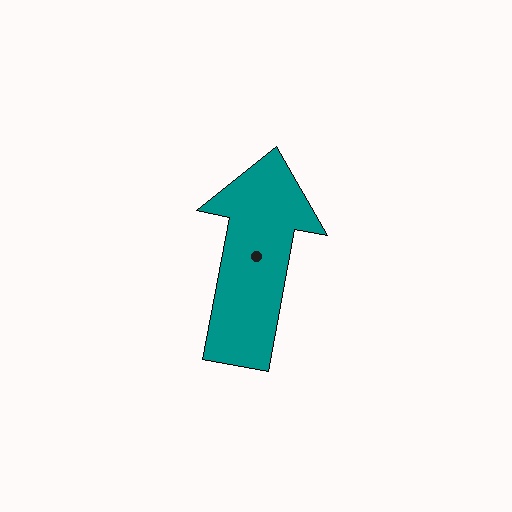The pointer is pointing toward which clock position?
Roughly 12 o'clock.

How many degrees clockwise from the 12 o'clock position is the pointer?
Approximately 11 degrees.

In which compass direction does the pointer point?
North.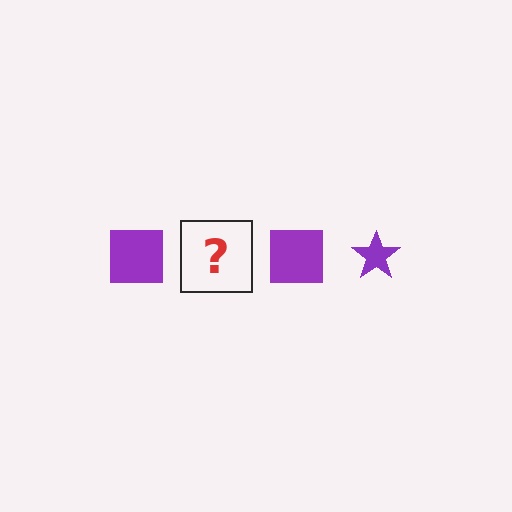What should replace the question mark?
The question mark should be replaced with a purple star.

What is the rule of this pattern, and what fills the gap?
The rule is that the pattern cycles through square, star shapes in purple. The gap should be filled with a purple star.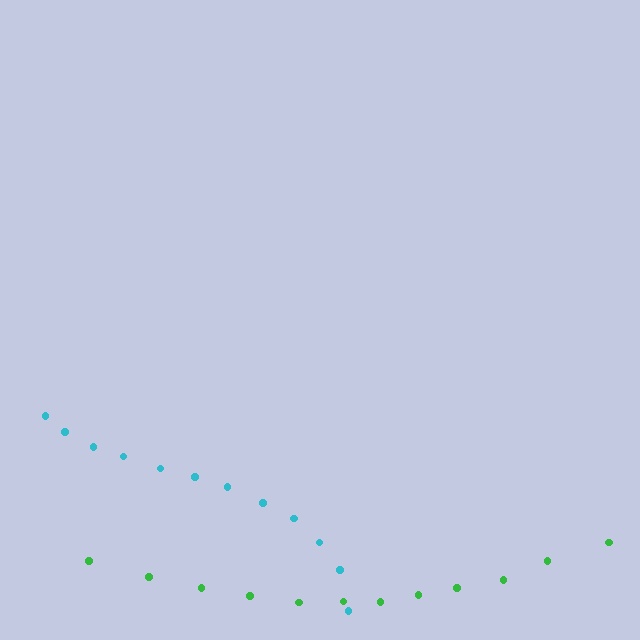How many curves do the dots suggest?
There are 2 distinct paths.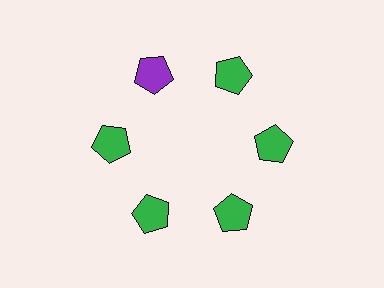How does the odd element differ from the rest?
It has a different color: purple instead of green.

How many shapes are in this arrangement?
There are 6 shapes arranged in a ring pattern.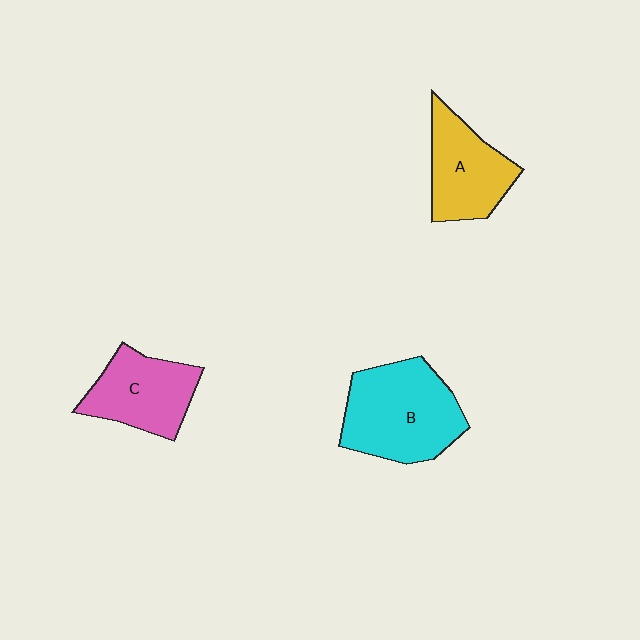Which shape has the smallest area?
Shape A (yellow).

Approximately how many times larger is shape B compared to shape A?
Approximately 1.4 times.